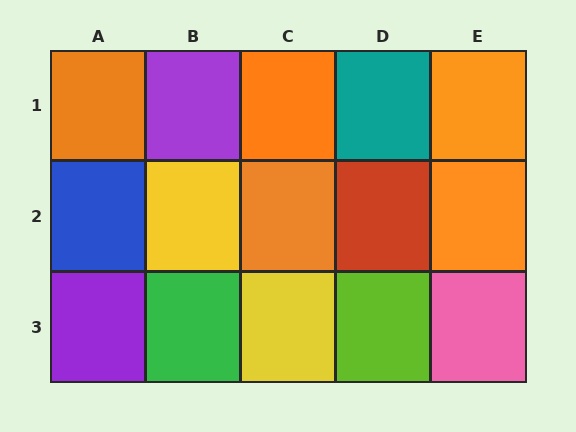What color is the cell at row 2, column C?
Orange.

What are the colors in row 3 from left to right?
Purple, green, yellow, lime, pink.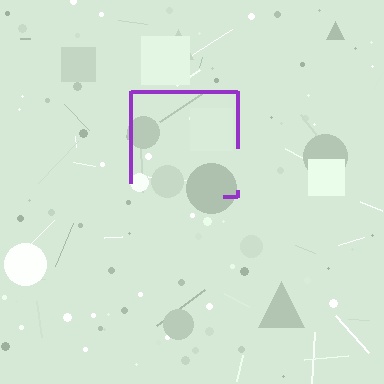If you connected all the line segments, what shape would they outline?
They would outline a square.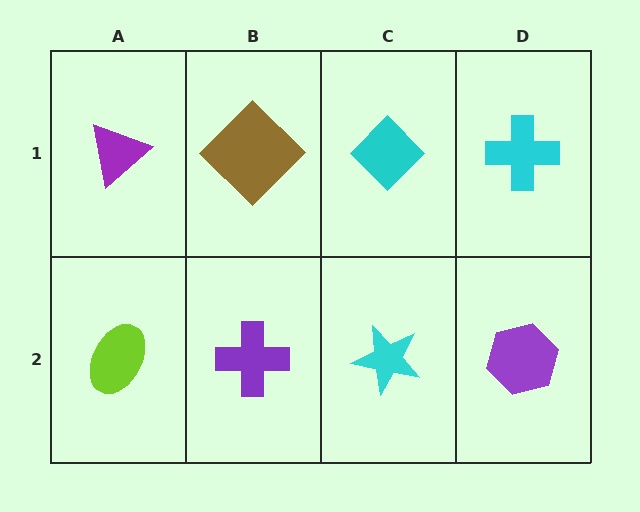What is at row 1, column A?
A purple triangle.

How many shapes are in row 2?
4 shapes.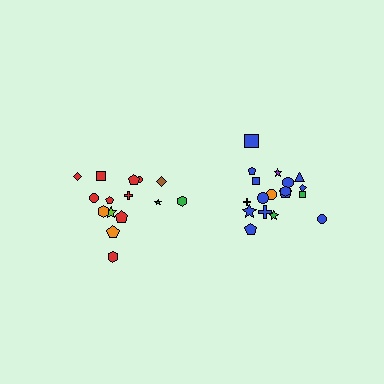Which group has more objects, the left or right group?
The right group.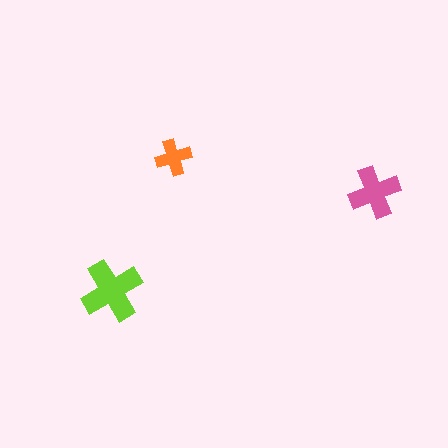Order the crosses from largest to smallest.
the lime one, the pink one, the orange one.